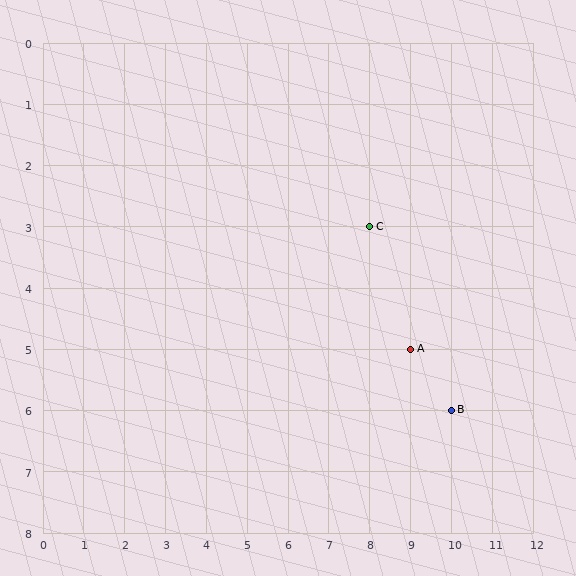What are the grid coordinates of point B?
Point B is at grid coordinates (10, 6).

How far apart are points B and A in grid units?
Points B and A are 1 column and 1 row apart (about 1.4 grid units diagonally).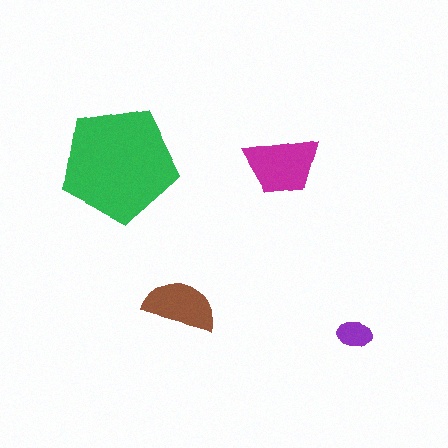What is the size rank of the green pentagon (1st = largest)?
1st.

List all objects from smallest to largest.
The purple ellipse, the brown semicircle, the magenta trapezoid, the green pentagon.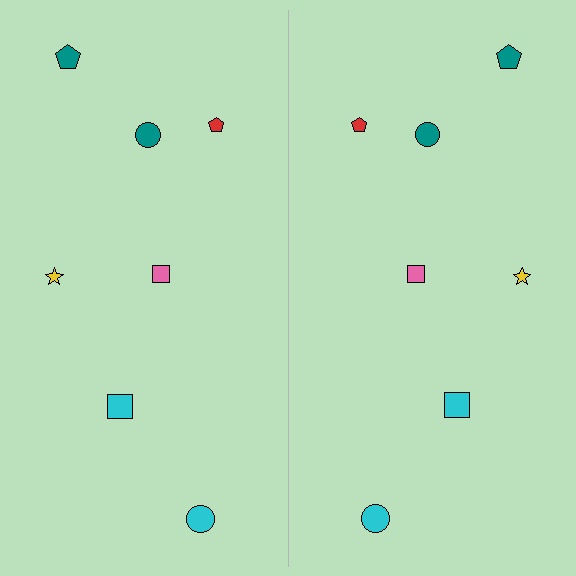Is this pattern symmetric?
Yes, this pattern has bilateral (reflection) symmetry.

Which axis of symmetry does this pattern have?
The pattern has a vertical axis of symmetry running through the center of the image.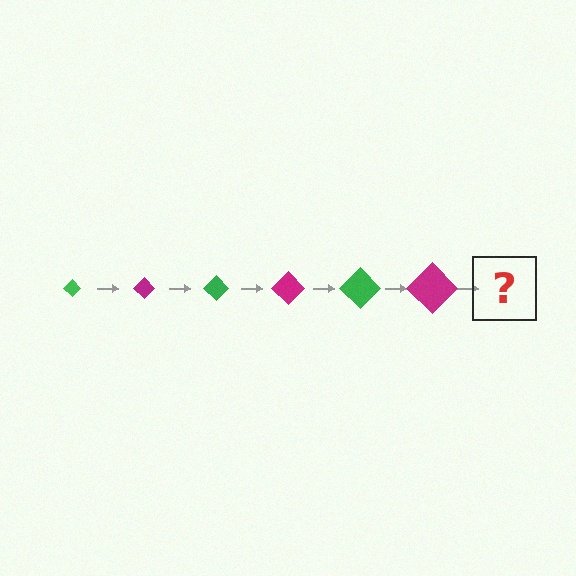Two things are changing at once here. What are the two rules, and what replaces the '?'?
The two rules are that the diamond grows larger each step and the color cycles through green and magenta. The '?' should be a green diamond, larger than the previous one.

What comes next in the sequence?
The next element should be a green diamond, larger than the previous one.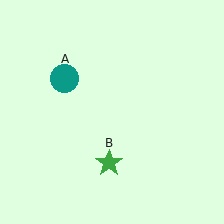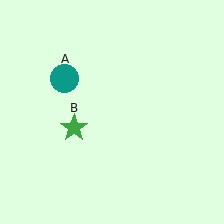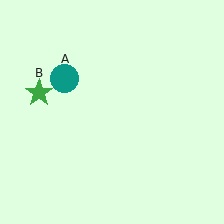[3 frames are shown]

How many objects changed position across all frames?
1 object changed position: green star (object B).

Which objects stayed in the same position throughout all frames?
Teal circle (object A) remained stationary.